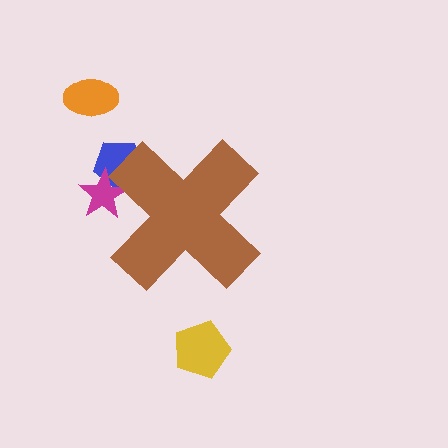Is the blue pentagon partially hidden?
Yes, the blue pentagon is partially hidden behind the brown cross.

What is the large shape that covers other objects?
A brown cross.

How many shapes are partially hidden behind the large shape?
2 shapes are partially hidden.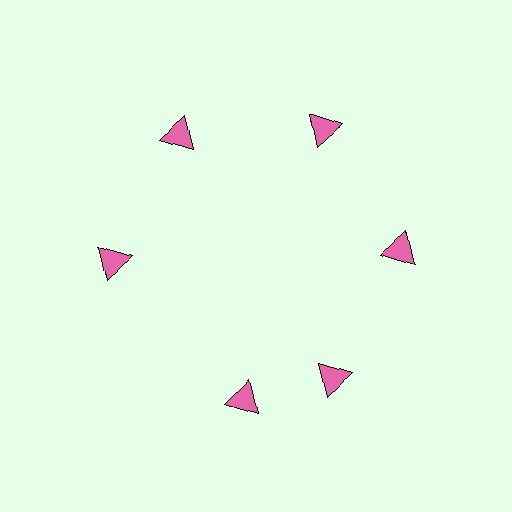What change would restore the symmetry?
The symmetry would be restored by rotating it back into even spacing with its neighbors so that all 6 triangles sit at equal angles and equal distance from the center.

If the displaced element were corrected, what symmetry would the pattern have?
It would have 6-fold rotational symmetry — the pattern would map onto itself every 60 degrees.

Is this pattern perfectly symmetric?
No. The 6 pink triangles are arranged in a ring, but one element near the 7 o'clock position is rotated out of alignment along the ring, breaking the 6-fold rotational symmetry.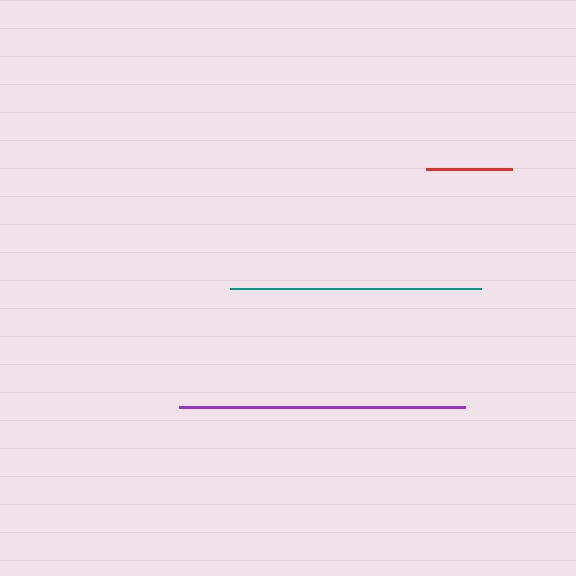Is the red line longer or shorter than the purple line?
The purple line is longer than the red line.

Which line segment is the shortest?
The red line is the shortest at approximately 87 pixels.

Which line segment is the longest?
The purple line is the longest at approximately 287 pixels.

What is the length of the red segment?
The red segment is approximately 87 pixels long.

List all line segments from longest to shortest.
From longest to shortest: purple, teal, red.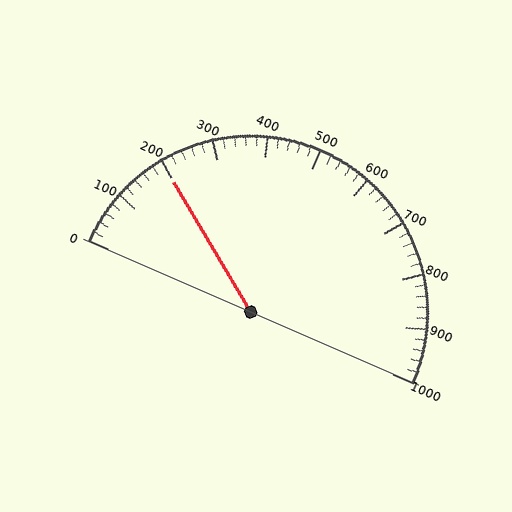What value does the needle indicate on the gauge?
The needle indicates approximately 200.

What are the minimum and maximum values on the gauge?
The gauge ranges from 0 to 1000.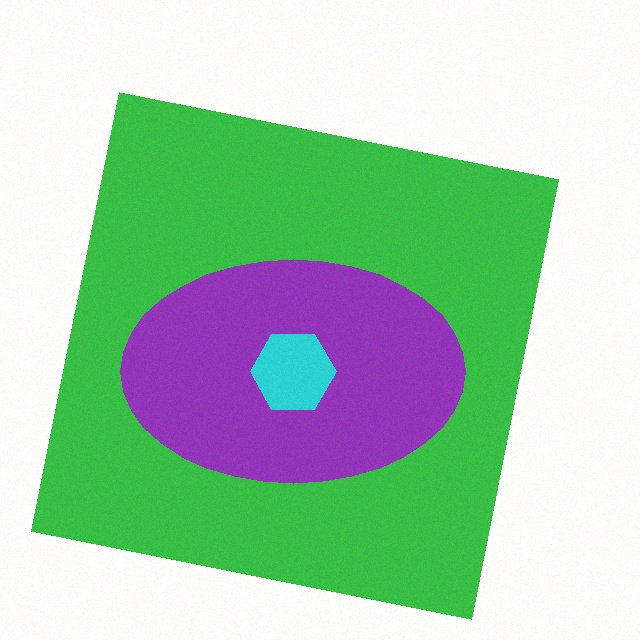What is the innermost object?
The cyan hexagon.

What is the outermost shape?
The green square.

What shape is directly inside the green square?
The purple ellipse.